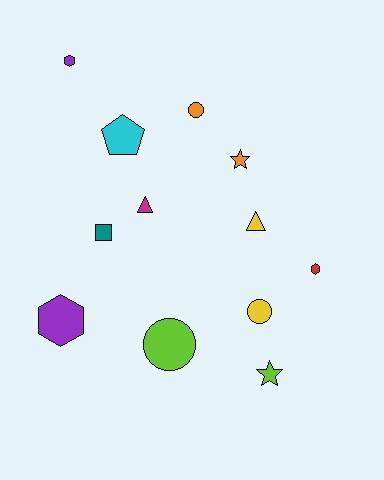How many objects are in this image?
There are 12 objects.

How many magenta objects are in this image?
There is 1 magenta object.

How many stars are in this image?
There are 2 stars.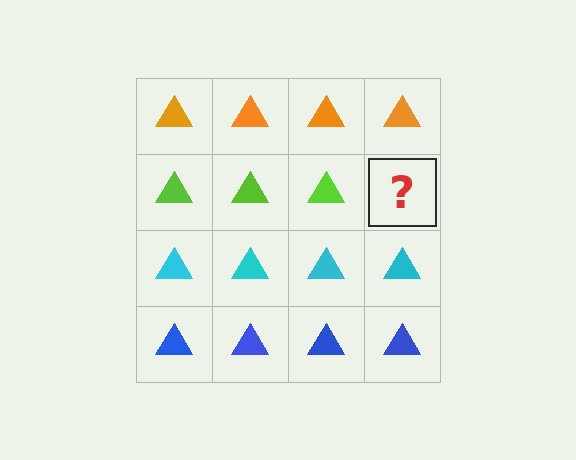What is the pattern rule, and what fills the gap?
The rule is that each row has a consistent color. The gap should be filled with a lime triangle.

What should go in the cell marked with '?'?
The missing cell should contain a lime triangle.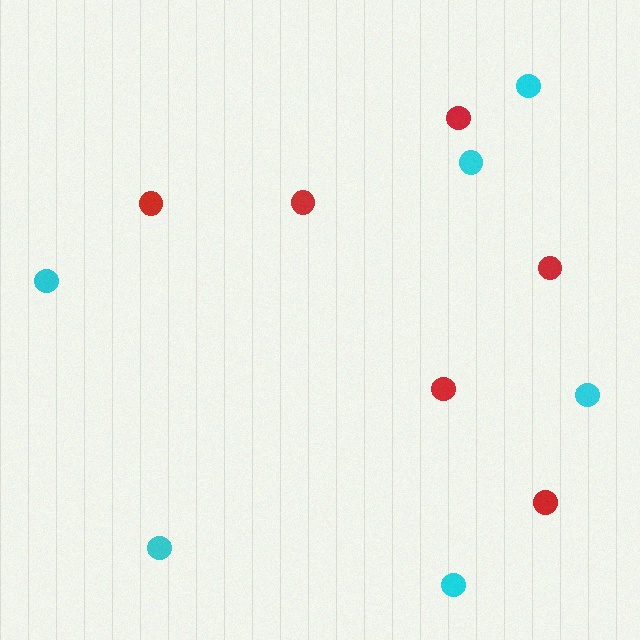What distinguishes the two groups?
There are 2 groups: one group of red circles (6) and one group of cyan circles (6).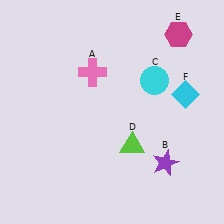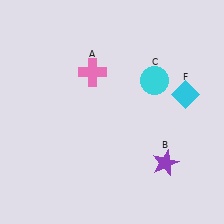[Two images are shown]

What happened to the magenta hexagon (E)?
The magenta hexagon (E) was removed in Image 2. It was in the top-right area of Image 1.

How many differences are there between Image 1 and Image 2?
There are 2 differences between the two images.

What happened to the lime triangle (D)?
The lime triangle (D) was removed in Image 2. It was in the bottom-right area of Image 1.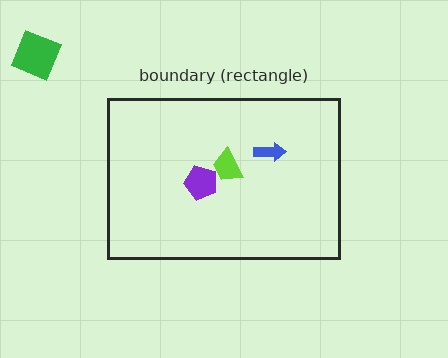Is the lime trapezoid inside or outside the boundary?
Inside.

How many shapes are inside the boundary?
3 inside, 1 outside.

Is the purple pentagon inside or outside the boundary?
Inside.